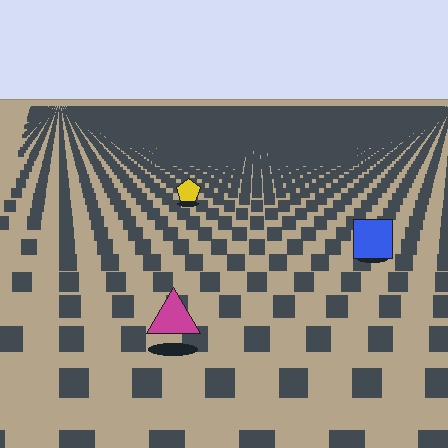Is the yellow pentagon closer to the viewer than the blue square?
No. The blue square is closer — you can tell from the texture gradient: the ground texture is coarser near it.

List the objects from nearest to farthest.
From nearest to farthest: the magenta triangle, the blue square, the yellow pentagon.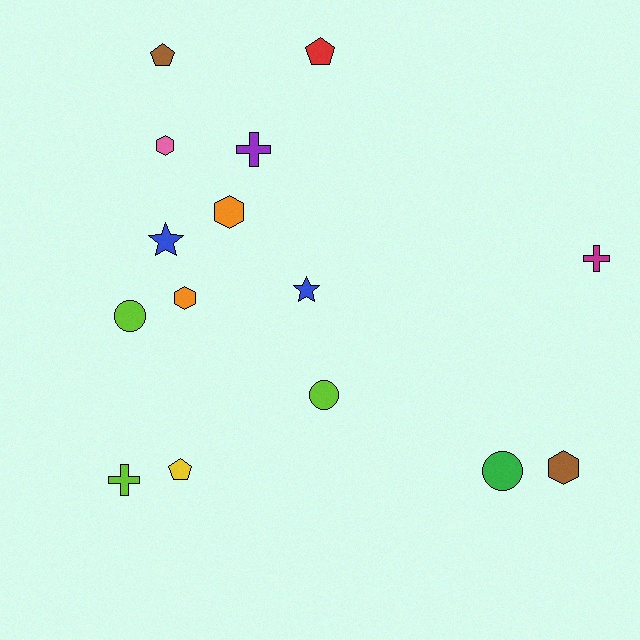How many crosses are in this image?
There are 3 crosses.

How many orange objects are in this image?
There are 2 orange objects.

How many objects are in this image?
There are 15 objects.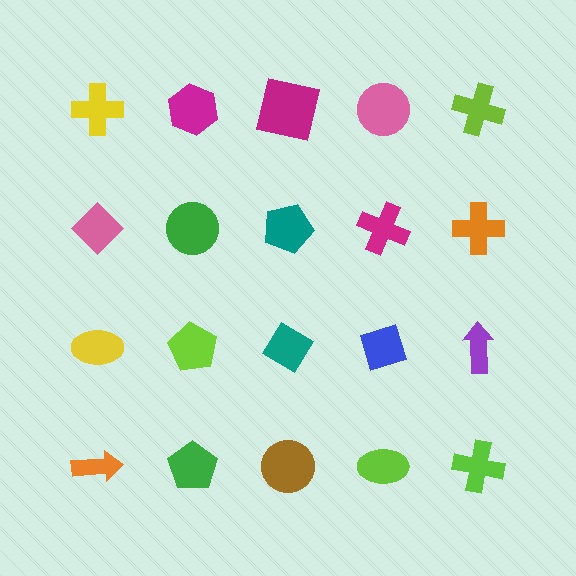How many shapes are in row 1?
5 shapes.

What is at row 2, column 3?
A teal pentagon.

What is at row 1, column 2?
A magenta hexagon.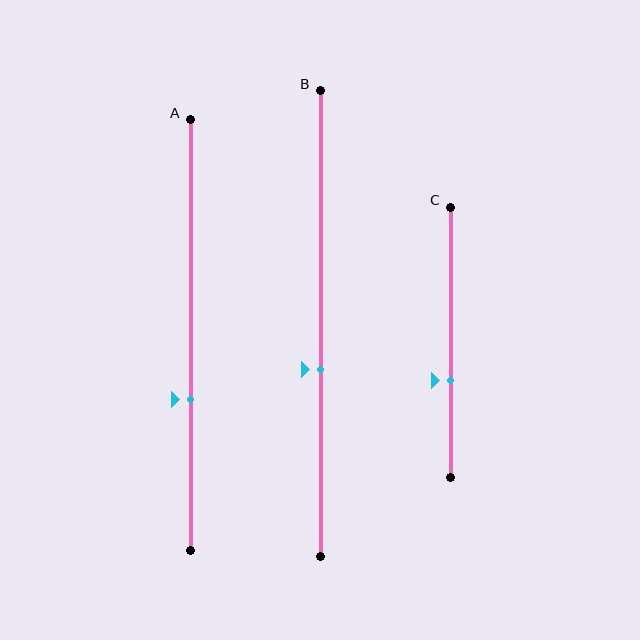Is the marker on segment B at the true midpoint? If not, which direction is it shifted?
No, the marker on segment B is shifted downward by about 10% of the segment length.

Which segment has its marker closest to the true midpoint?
Segment B has its marker closest to the true midpoint.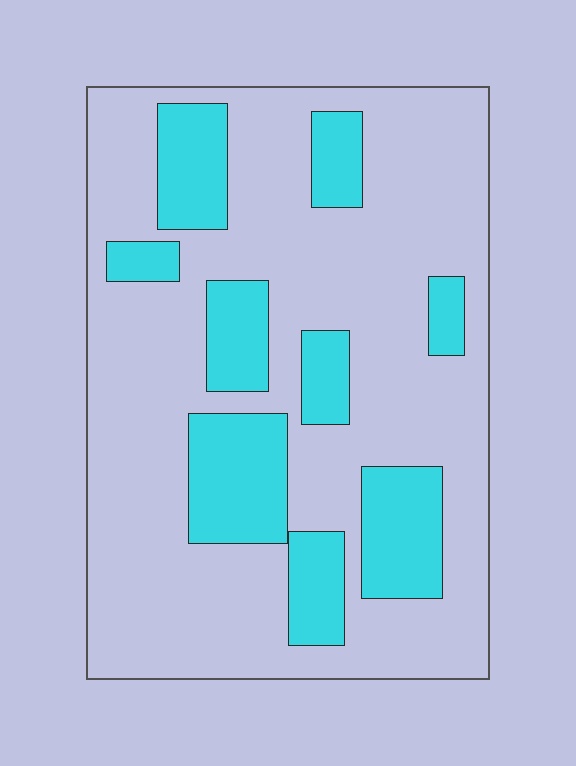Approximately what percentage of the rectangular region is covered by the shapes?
Approximately 25%.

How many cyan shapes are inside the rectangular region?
9.